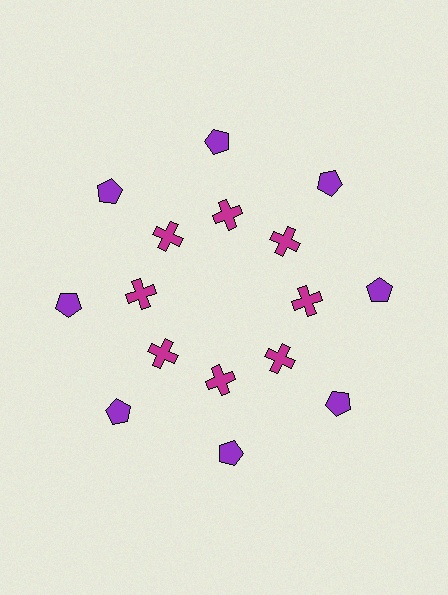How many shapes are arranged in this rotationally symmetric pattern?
There are 16 shapes, arranged in 8 groups of 2.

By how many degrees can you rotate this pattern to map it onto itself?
The pattern maps onto itself every 45 degrees of rotation.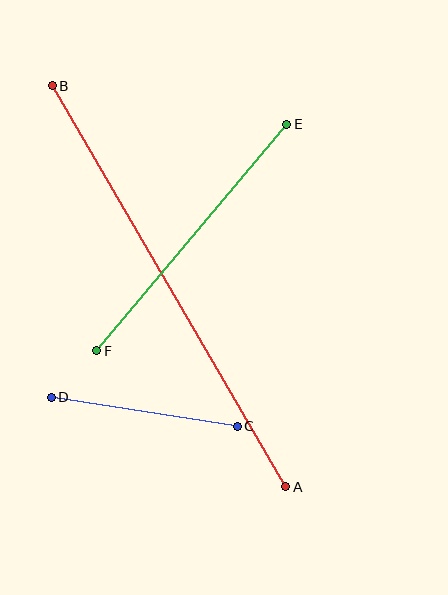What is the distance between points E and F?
The distance is approximately 296 pixels.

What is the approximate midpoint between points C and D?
The midpoint is at approximately (144, 412) pixels.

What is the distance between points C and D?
The distance is approximately 188 pixels.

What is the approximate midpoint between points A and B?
The midpoint is at approximately (169, 286) pixels.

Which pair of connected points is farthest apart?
Points A and B are farthest apart.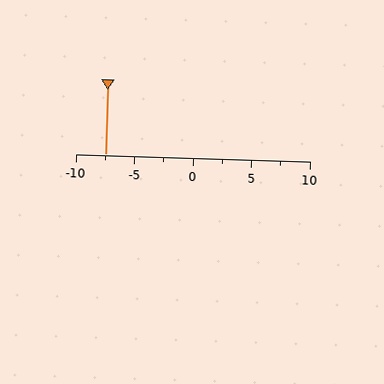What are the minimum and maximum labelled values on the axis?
The axis runs from -10 to 10.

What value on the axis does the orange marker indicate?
The marker indicates approximately -7.5.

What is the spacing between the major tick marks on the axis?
The major ticks are spaced 5 apart.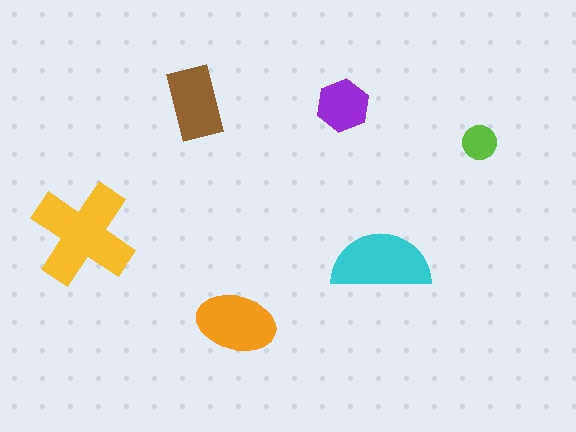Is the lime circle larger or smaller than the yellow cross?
Smaller.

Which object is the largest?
The yellow cross.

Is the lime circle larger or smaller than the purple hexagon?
Smaller.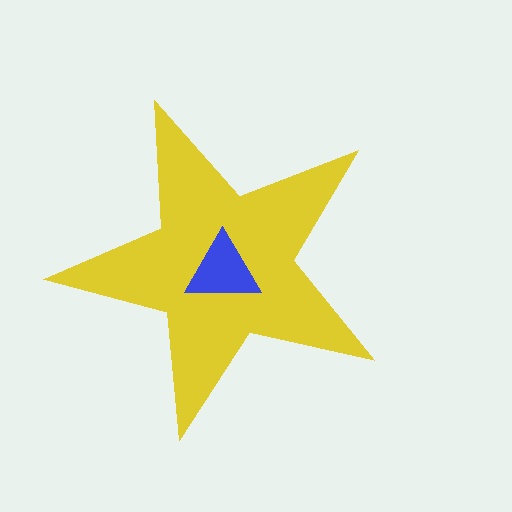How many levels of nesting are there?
2.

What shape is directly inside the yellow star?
The blue triangle.